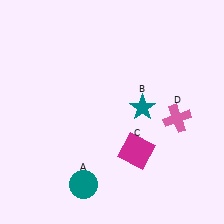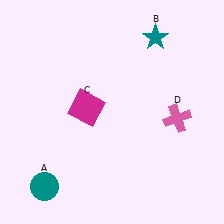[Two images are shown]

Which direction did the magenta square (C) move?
The magenta square (C) moved left.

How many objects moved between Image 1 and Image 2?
3 objects moved between the two images.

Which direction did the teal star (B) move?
The teal star (B) moved up.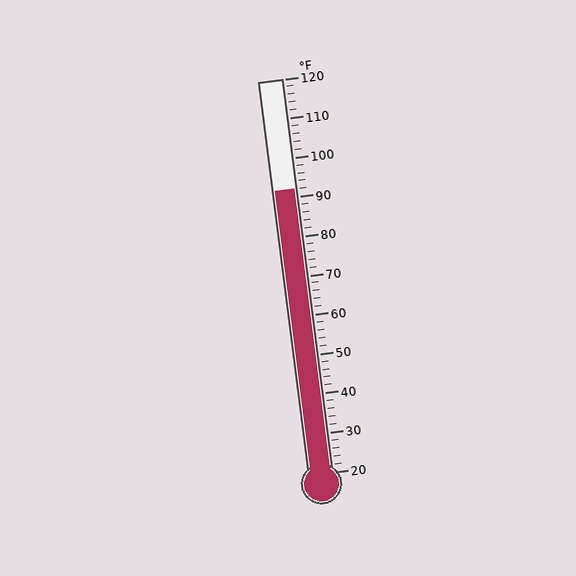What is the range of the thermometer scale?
The thermometer scale ranges from 20°F to 120°F.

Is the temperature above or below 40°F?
The temperature is above 40°F.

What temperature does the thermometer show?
The thermometer shows approximately 92°F.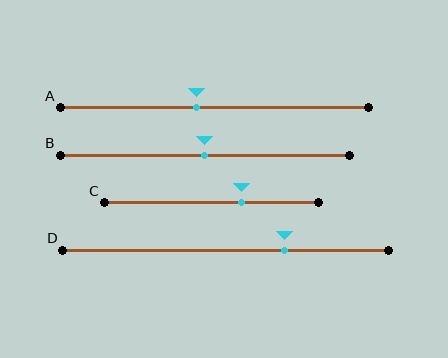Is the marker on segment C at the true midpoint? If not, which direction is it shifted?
No, the marker on segment C is shifted to the right by about 14% of the segment length.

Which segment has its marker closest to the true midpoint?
Segment B has its marker closest to the true midpoint.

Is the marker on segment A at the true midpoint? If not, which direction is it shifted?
No, the marker on segment A is shifted to the left by about 6% of the segment length.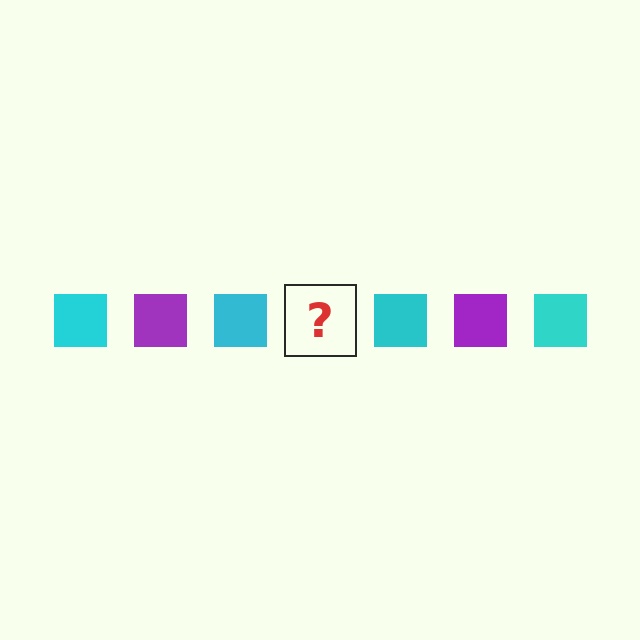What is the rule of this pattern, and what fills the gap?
The rule is that the pattern cycles through cyan, purple squares. The gap should be filled with a purple square.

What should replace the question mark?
The question mark should be replaced with a purple square.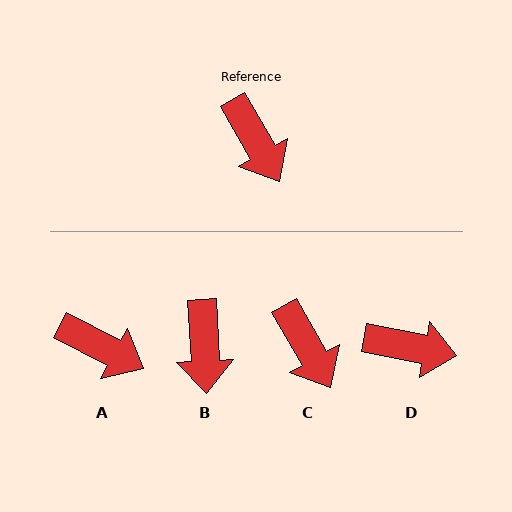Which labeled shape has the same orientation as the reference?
C.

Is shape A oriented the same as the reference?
No, it is off by about 33 degrees.